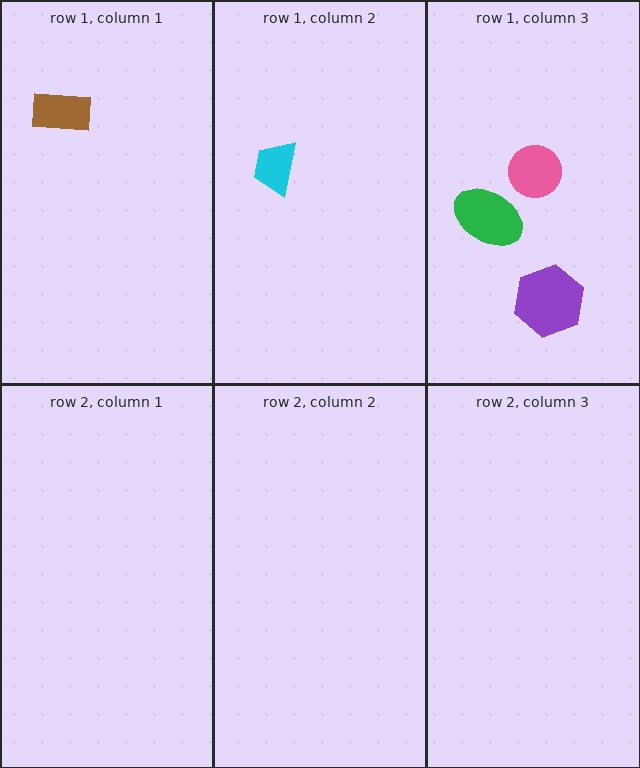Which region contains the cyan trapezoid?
The row 1, column 2 region.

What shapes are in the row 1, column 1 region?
The brown rectangle.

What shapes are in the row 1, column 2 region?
The cyan trapezoid.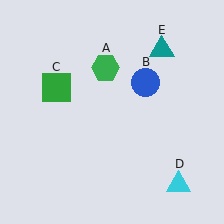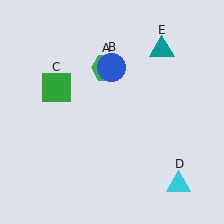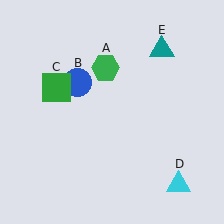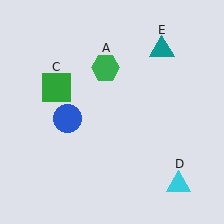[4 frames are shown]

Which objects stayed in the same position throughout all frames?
Green hexagon (object A) and green square (object C) and cyan triangle (object D) and teal triangle (object E) remained stationary.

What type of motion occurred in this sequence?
The blue circle (object B) rotated counterclockwise around the center of the scene.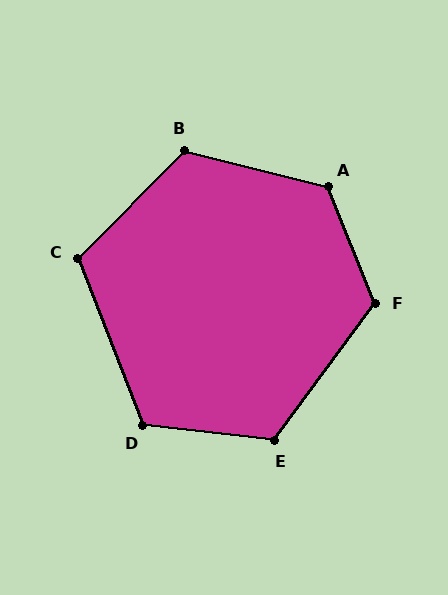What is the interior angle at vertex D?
Approximately 118 degrees (obtuse).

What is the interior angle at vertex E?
Approximately 120 degrees (obtuse).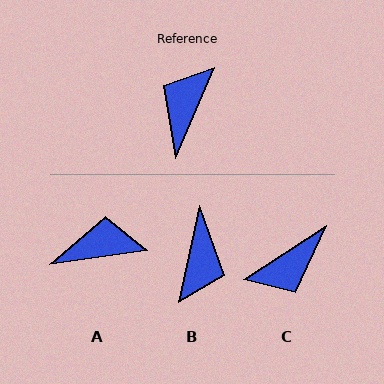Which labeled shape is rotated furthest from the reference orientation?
B, about 169 degrees away.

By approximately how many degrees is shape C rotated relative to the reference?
Approximately 146 degrees counter-clockwise.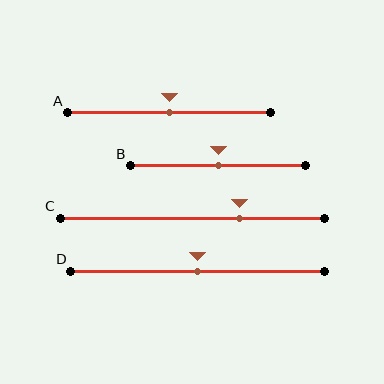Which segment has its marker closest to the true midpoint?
Segment A has its marker closest to the true midpoint.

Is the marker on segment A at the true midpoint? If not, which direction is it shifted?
Yes, the marker on segment A is at the true midpoint.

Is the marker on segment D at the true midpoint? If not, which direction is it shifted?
Yes, the marker on segment D is at the true midpoint.